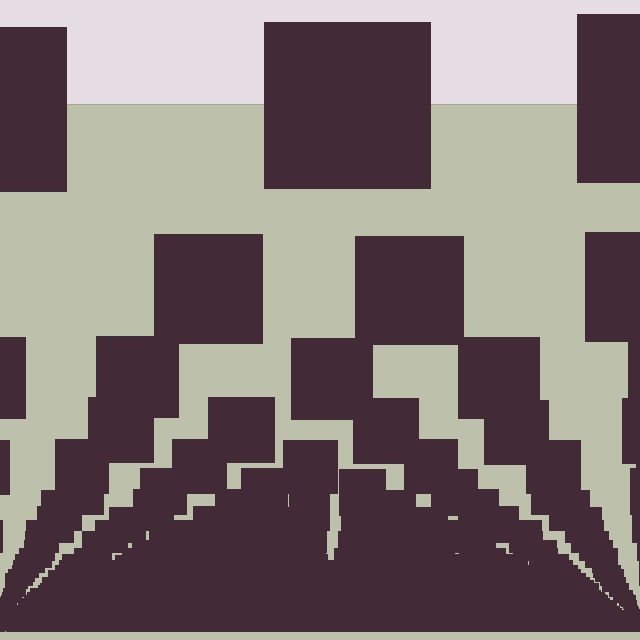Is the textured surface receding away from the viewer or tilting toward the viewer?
The surface appears to tilt toward the viewer. Texture elements get larger and sparser toward the top.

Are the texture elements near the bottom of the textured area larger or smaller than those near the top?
Smaller. The gradient is inverted — elements near the bottom are smaller and denser.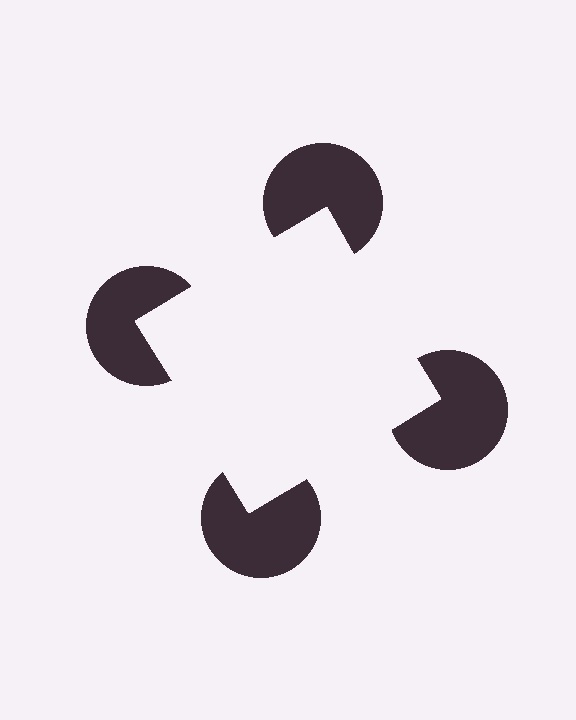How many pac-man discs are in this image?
There are 4 — one at each vertex of the illusory square.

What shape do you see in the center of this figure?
An illusory square — its edges are inferred from the aligned wedge cuts in the pac-man discs, not physically drawn.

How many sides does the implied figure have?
4 sides.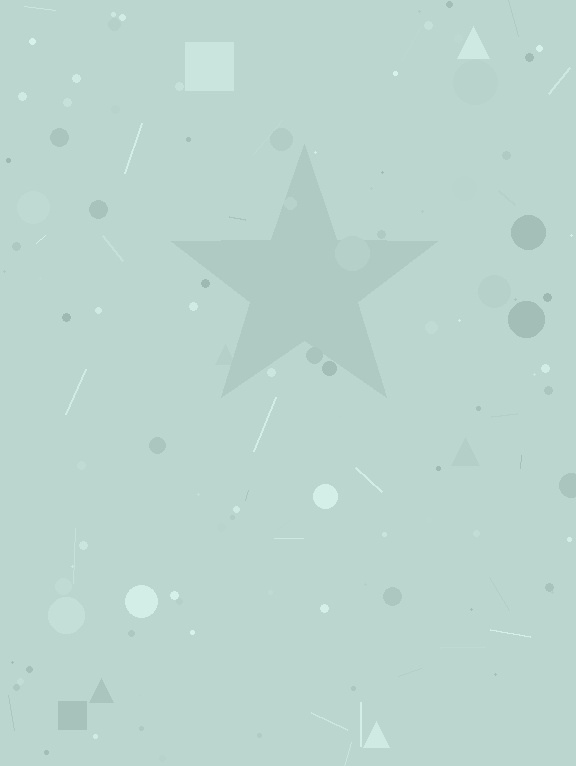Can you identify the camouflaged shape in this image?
The camouflaged shape is a star.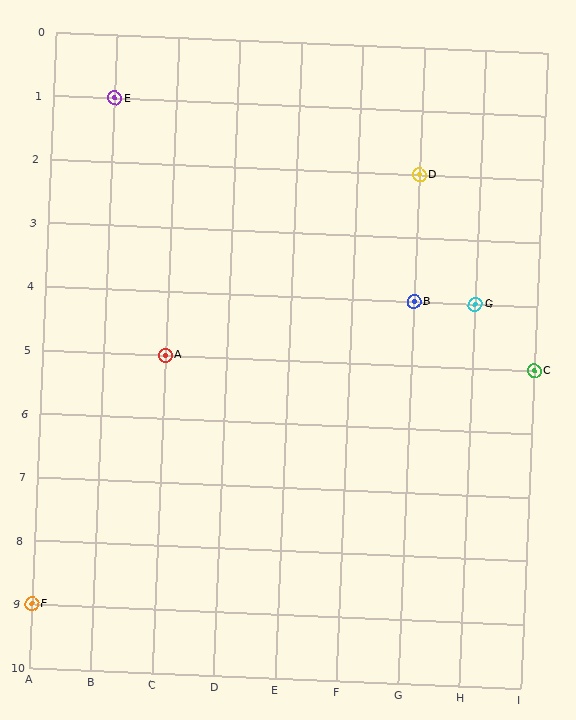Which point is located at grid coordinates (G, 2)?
Point D is at (G, 2).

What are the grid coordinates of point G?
Point G is at grid coordinates (H, 4).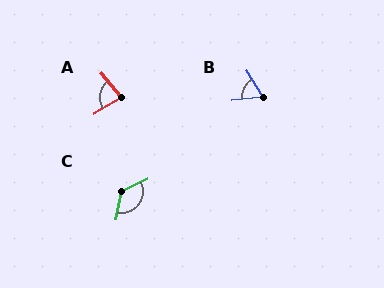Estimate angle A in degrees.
Approximately 80 degrees.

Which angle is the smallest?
B, at approximately 65 degrees.